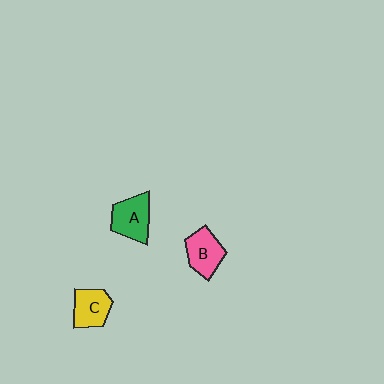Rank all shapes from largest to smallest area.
From largest to smallest: A (green), B (pink), C (yellow).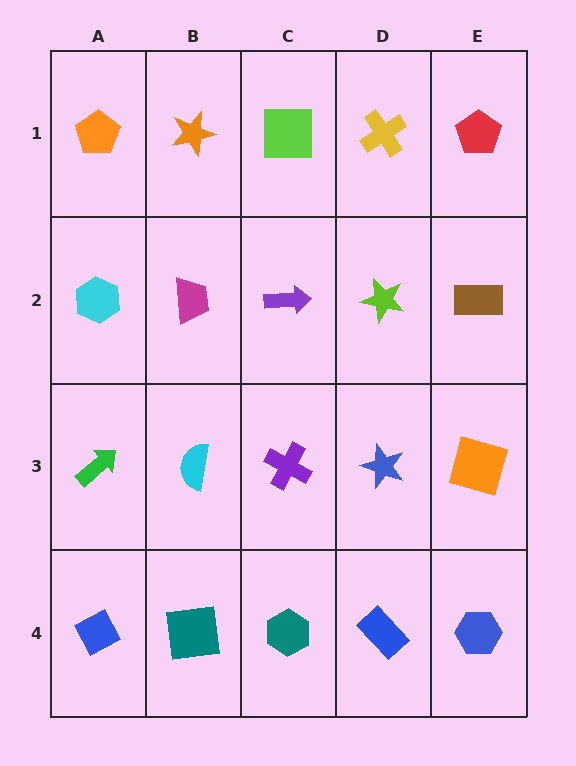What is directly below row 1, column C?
A purple arrow.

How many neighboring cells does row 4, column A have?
2.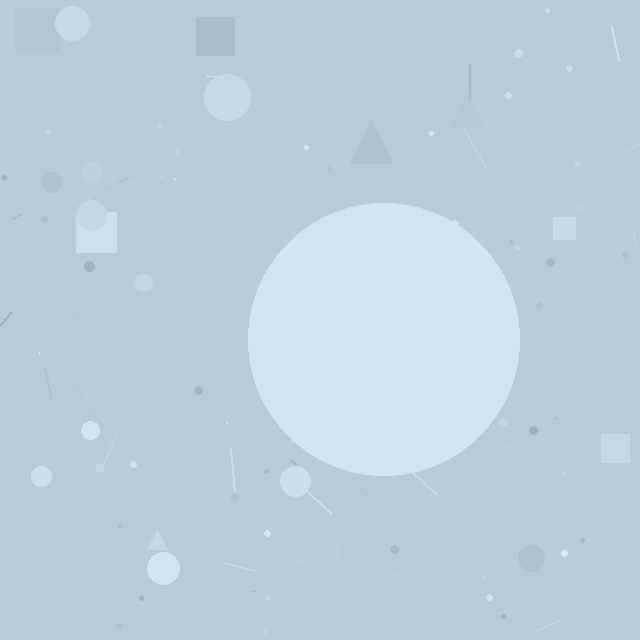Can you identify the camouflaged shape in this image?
The camouflaged shape is a circle.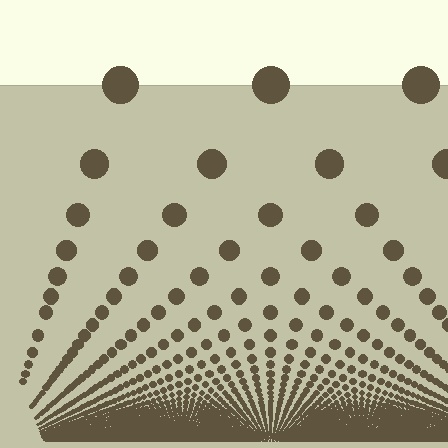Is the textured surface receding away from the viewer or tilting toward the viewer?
The surface appears to tilt toward the viewer. Texture elements get larger and sparser toward the top.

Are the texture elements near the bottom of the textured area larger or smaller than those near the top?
Smaller. The gradient is inverted — elements near the bottom are smaller and denser.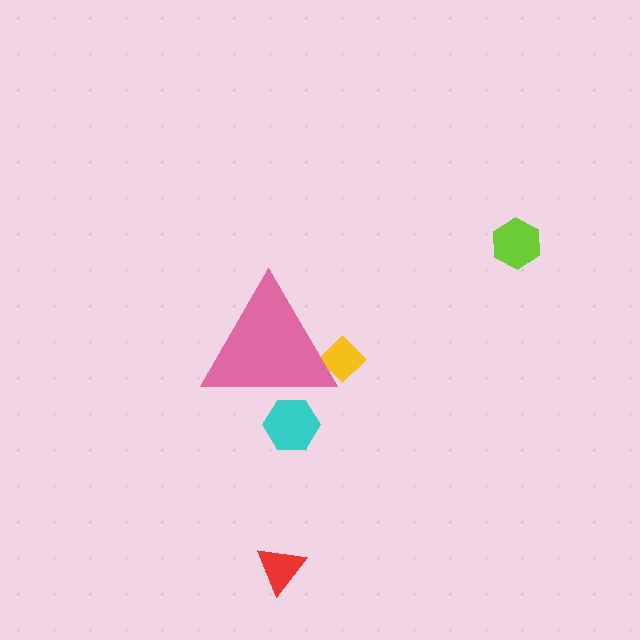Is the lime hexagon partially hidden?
No, the lime hexagon is fully visible.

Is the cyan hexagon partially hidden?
Yes, the cyan hexagon is partially hidden behind the pink triangle.